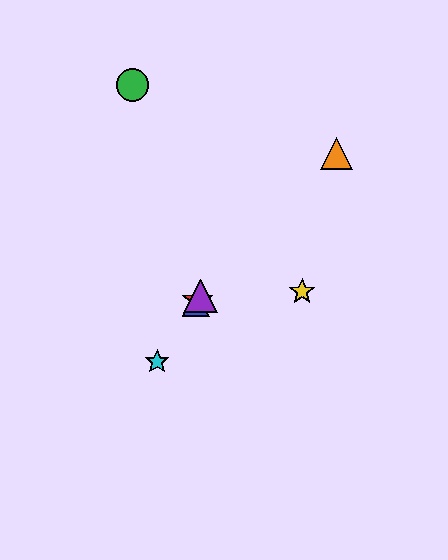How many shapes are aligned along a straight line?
4 shapes (the red star, the blue triangle, the purple triangle, the cyan star) are aligned along a straight line.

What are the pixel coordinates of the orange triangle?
The orange triangle is at (336, 153).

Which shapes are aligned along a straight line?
The red star, the blue triangle, the purple triangle, the cyan star are aligned along a straight line.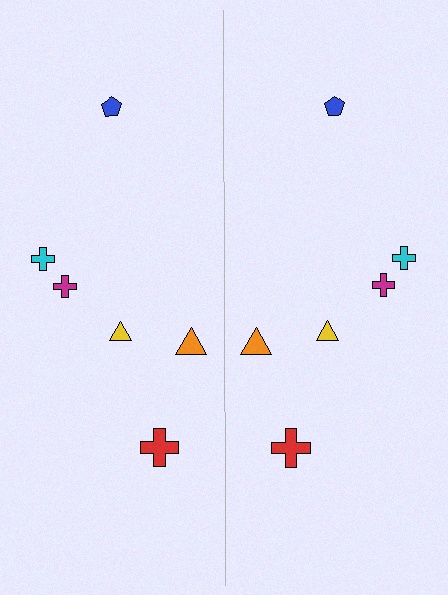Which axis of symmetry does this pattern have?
The pattern has a vertical axis of symmetry running through the center of the image.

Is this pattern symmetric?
Yes, this pattern has bilateral (reflection) symmetry.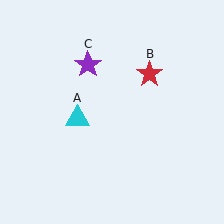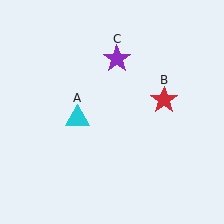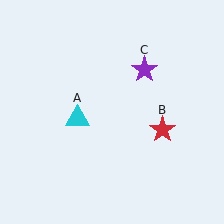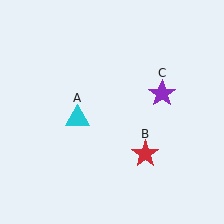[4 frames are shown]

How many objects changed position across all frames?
2 objects changed position: red star (object B), purple star (object C).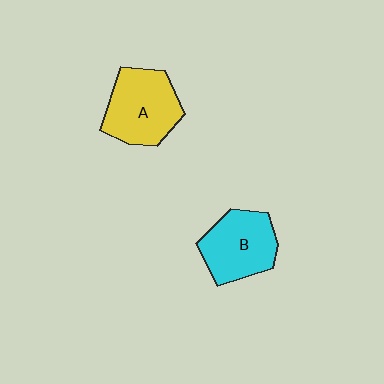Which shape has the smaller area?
Shape B (cyan).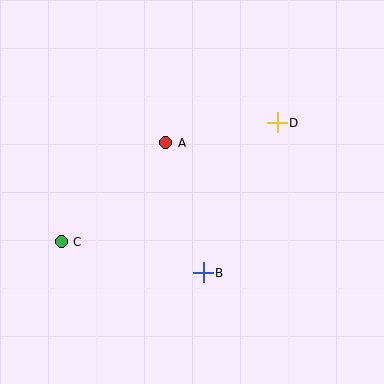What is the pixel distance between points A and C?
The distance between A and C is 144 pixels.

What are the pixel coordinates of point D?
Point D is at (277, 123).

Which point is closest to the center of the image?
Point A at (166, 143) is closest to the center.